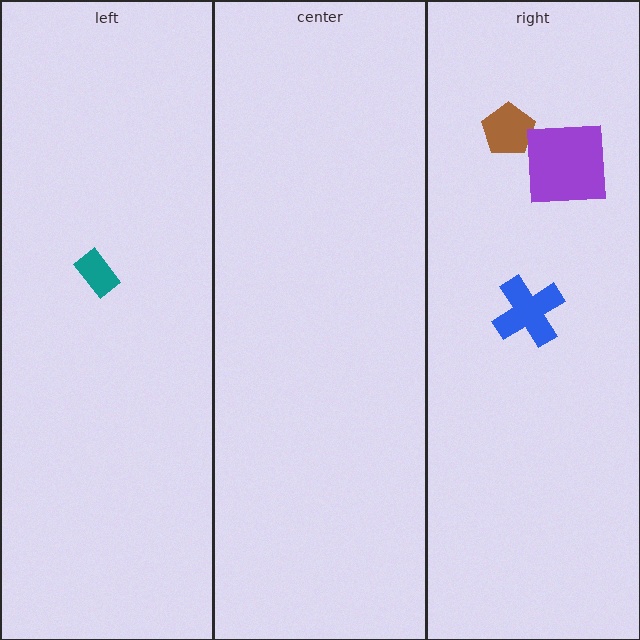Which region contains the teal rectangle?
The left region.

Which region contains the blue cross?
The right region.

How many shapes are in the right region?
3.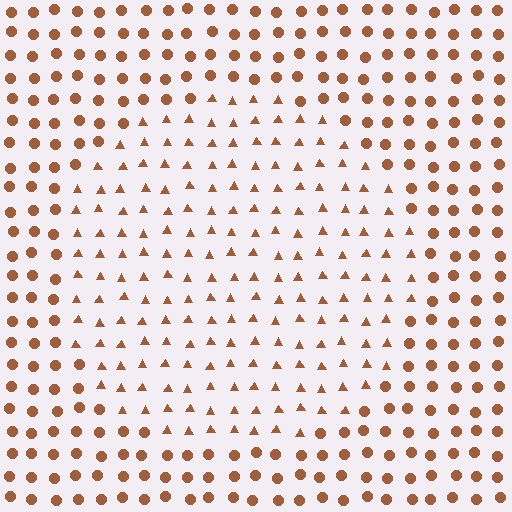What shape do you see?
I see a circle.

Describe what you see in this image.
The image is filled with small brown elements arranged in a uniform grid. A circle-shaped region contains triangles, while the surrounding area contains circles. The boundary is defined purely by the change in element shape.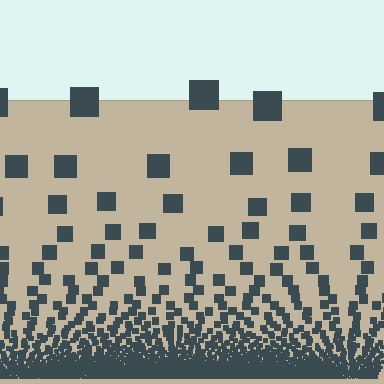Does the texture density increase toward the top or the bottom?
Density increases toward the bottom.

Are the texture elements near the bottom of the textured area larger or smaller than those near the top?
Smaller. The gradient is inverted — elements near the bottom are smaller and denser.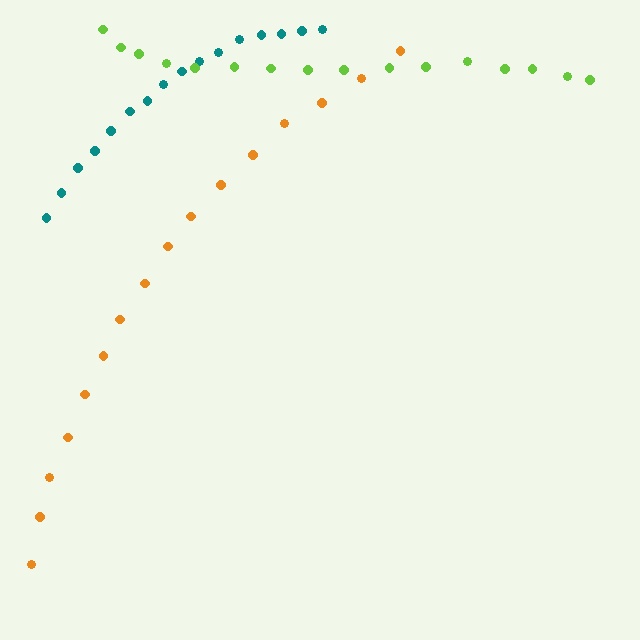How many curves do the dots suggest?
There are 3 distinct paths.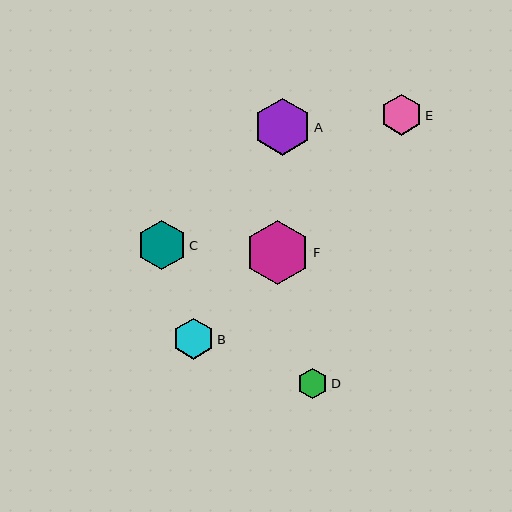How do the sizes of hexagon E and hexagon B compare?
Hexagon E and hexagon B are approximately the same size.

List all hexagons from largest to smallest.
From largest to smallest: F, A, C, E, B, D.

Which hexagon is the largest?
Hexagon F is the largest with a size of approximately 65 pixels.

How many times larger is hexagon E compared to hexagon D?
Hexagon E is approximately 1.3 times the size of hexagon D.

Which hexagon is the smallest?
Hexagon D is the smallest with a size of approximately 31 pixels.